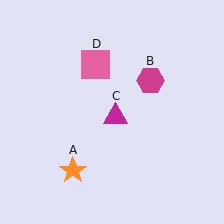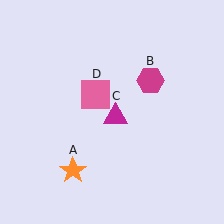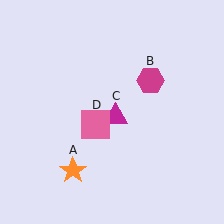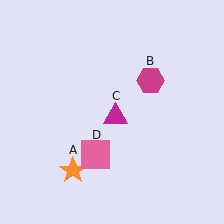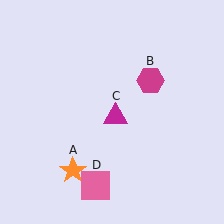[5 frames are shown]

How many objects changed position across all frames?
1 object changed position: pink square (object D).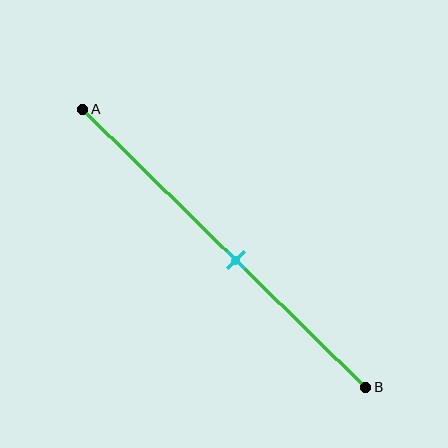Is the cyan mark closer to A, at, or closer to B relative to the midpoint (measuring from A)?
The cyan mark is closer to point B than the midpoint of segment AB.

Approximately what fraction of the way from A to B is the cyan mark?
The cyan mark is approximately 55% of the way from A to B.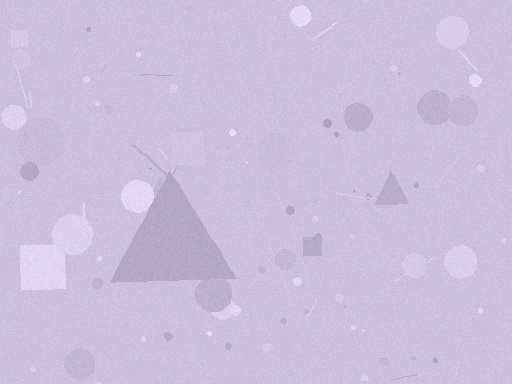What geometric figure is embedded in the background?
A triangle is embedded in the background.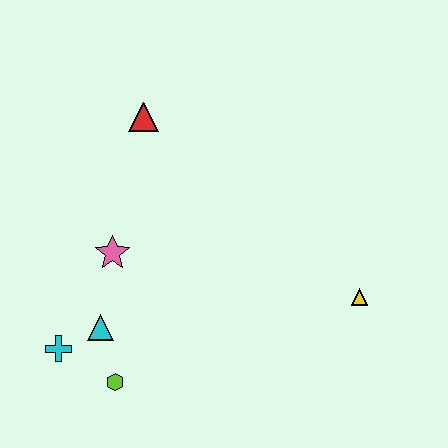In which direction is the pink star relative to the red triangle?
The pink star is below the red triangle.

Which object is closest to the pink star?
The cyan triangle is closest to the pink star.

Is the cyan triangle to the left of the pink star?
Yes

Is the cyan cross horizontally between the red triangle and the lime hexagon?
No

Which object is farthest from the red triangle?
The yellow triangle is farthest from the red triangle.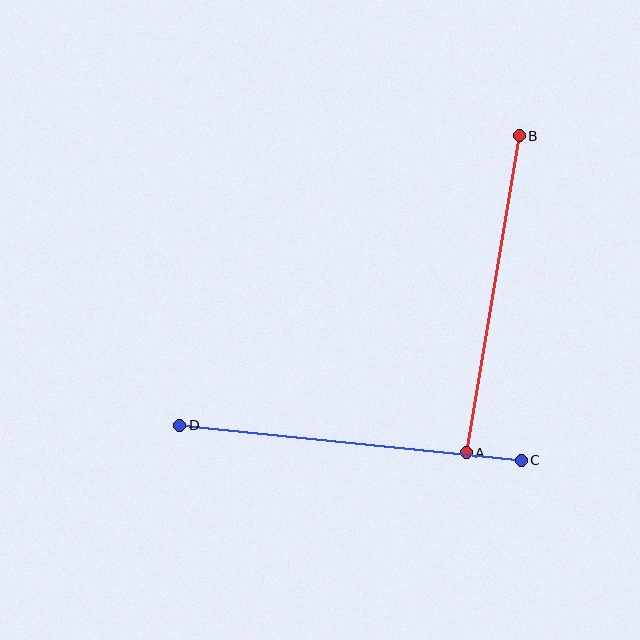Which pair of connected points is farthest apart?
Points C and D are farthest apart.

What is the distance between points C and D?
The distance is approximately 343 pixels.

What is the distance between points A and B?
The distance is approximately 321 pixels.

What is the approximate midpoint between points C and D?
The midpoint is at approximately (351, 443) pixels.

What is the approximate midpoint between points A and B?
The midpoint is at approximately (493, 294) pixels.